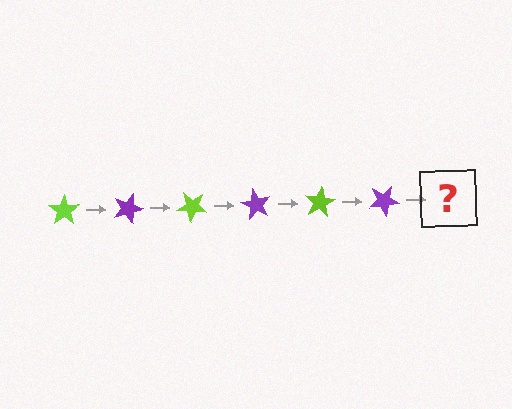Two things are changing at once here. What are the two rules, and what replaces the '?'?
The two rules are that it rotates 20 degrees each step and the color cycles through lime and purple. The '?' should be a lime star, rotated 120 degrees from the start.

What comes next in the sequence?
The next element should be a lime star, rotated 120 degrees from the start.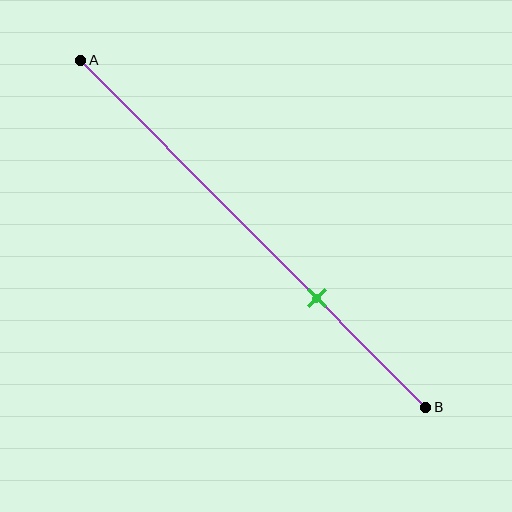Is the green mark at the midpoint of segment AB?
No, the mark is at about 70% from A, not at the 50% midpoint.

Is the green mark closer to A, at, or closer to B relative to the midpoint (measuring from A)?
The green mark is closer to point B than the midpoint of segment AB.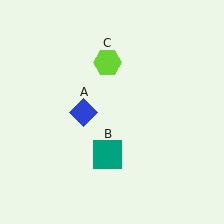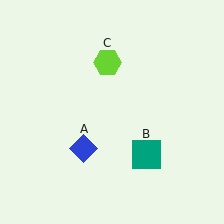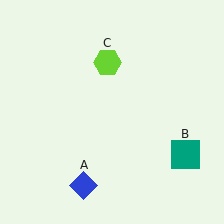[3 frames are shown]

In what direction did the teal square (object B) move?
The teal square (object B) moved right.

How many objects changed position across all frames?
2 objects changed position: blue diamond (object A), teal square (object B).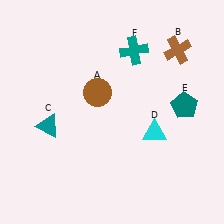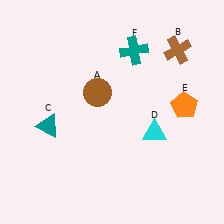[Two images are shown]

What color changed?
The pentagon (E) changed from teal in Image 1 to orange in Image 2.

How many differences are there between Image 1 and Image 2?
There is 1 difference between the two images.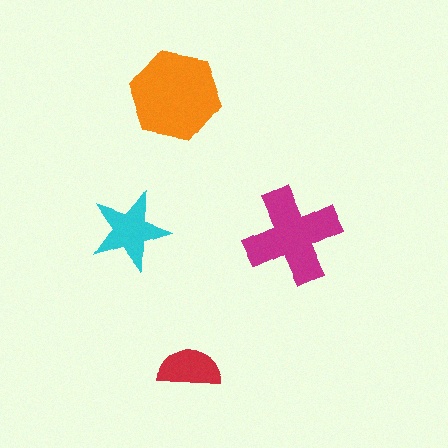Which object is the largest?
The orange hexagon.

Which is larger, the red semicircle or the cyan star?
The cyan star.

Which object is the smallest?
The red semicircle.